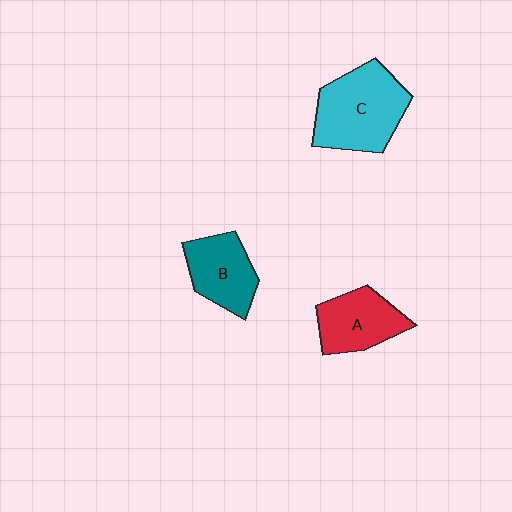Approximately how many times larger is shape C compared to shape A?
Approximately 1.5 times.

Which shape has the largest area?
Shape C (cyan).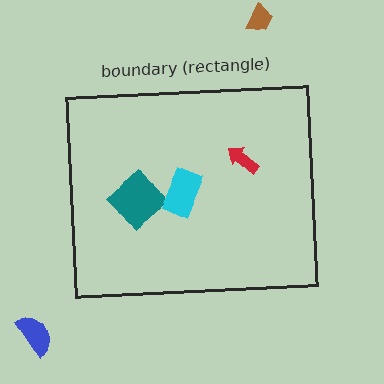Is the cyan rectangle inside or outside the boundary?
Inside.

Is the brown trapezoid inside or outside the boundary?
Outside.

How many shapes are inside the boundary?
3 inside, 2 outside.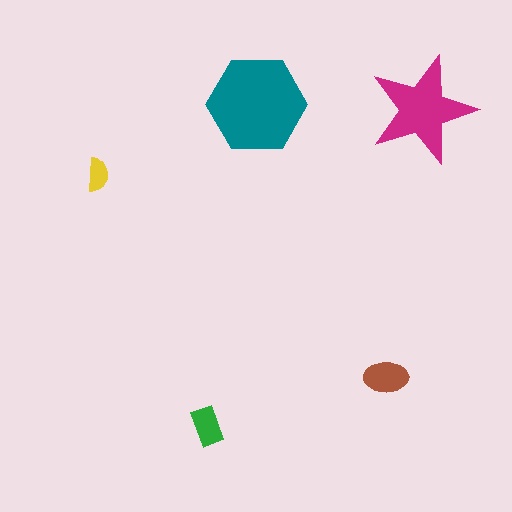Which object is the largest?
The teal hexagon.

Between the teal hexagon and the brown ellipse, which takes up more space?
The teal hexagon.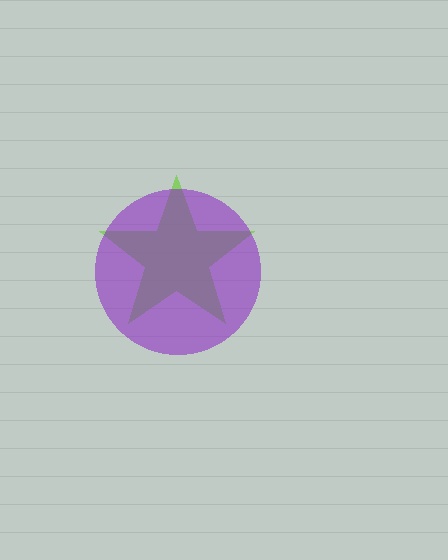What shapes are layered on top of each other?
The layered shapes are: a lime star, a purple circle.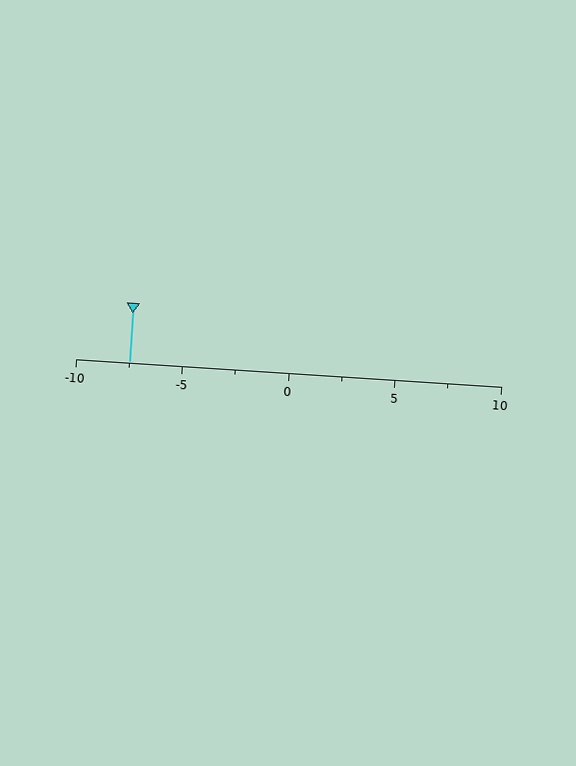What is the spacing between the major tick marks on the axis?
The major ticks are spaced 5 apart.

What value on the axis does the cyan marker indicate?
The marker indicates approximately -7.5.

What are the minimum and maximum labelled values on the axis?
The axis runs from -10 to 10.